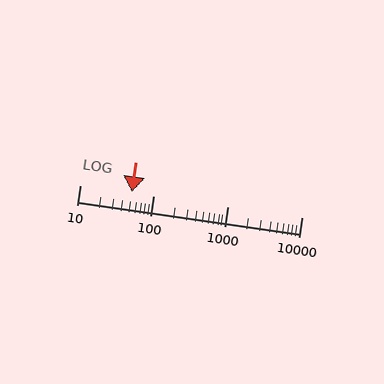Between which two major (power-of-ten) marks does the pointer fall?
The pointer is between 10 and 100.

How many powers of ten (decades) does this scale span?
The scale spans 3 decades, from 10 to 10000.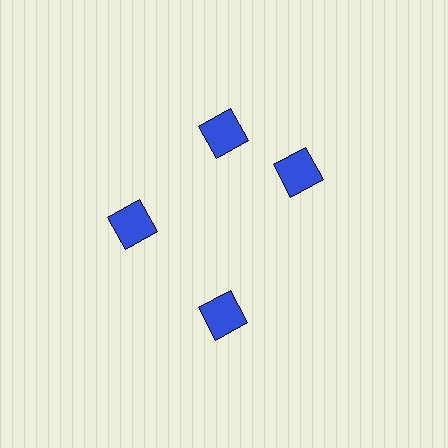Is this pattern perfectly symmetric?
No. The 4 blue squares are arranged in a ring, but one element near the 3 o'clock position is rotated out of alignment along the ring, breaking the 4-fold rotational symmetry.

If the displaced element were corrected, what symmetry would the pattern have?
It would have 4-fold rotational symmetry — the pattern would map onto itself every 90 degrees.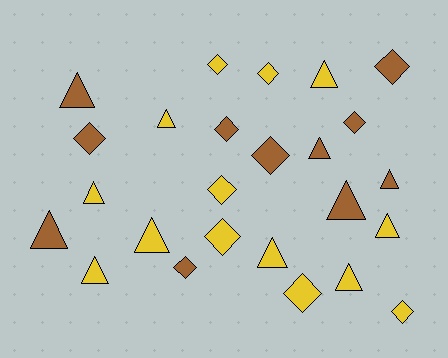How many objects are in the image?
There are 25 objects.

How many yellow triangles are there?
There are 8 yellow triangles.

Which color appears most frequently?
Yellow, with 14 objects.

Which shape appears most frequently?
Triangle, with 13 objects.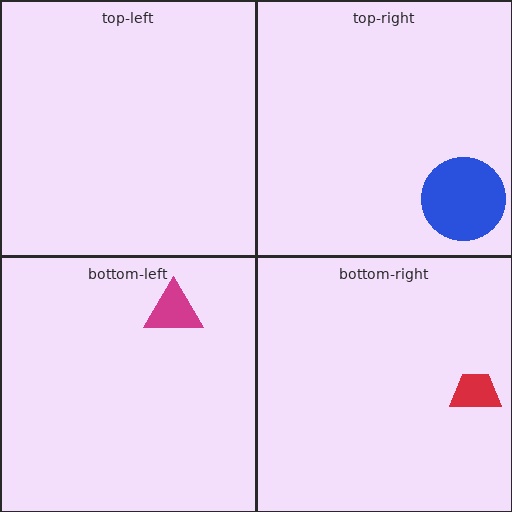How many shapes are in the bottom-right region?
1.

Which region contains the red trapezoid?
The bottom-right region.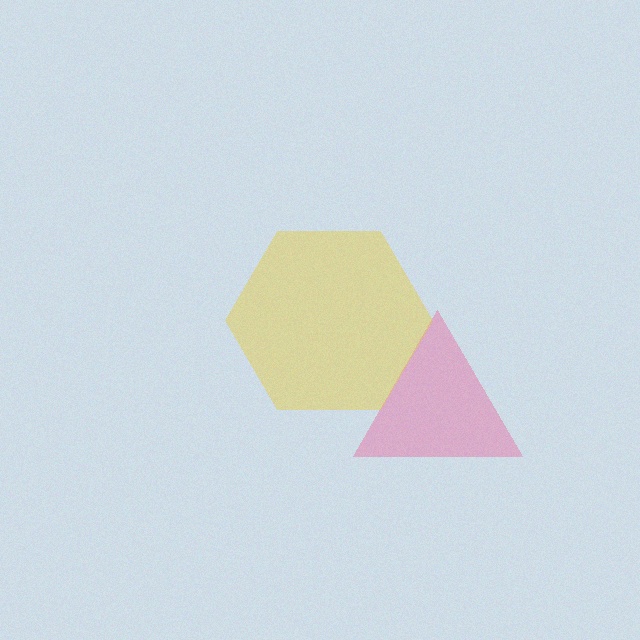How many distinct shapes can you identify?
There are 2 distinct shapes: a pink triangle, a yellow hexagon.